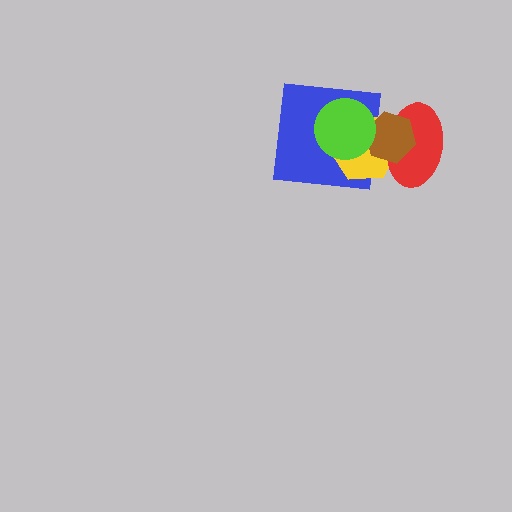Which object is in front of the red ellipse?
The brown hexagon is in front of the red ellipse.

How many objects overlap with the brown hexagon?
4 objects overlap with the brown hexagon.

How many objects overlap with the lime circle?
3 objects overlap with the lime circle.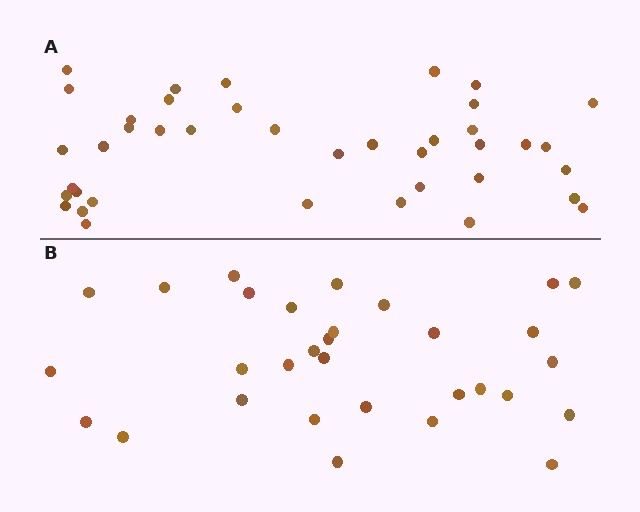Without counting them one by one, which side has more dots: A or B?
Region A (the top region) has more dots.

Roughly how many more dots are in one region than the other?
Region A has roughly 8 or so more dots than region B.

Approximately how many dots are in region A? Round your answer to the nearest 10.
About 40 dots.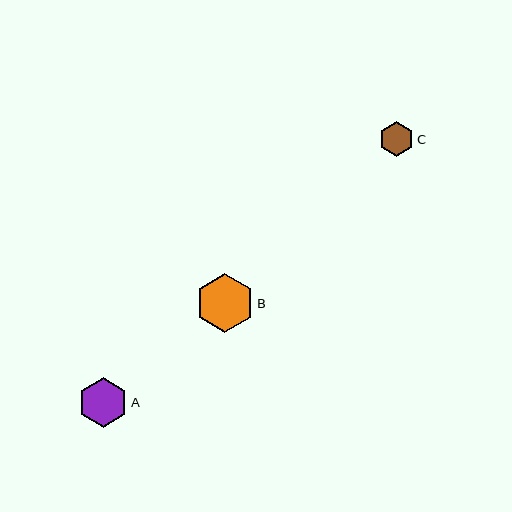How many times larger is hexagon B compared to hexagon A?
Hexagon B is approximately 1.2 times the size of hexagon A.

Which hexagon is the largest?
Hexagon B is the largest with a size of approximately 58 pixels.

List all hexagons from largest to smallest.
From largest to smallest: B, A, C.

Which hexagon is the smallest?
Hexagon C is the smallest with a size of approximately 35 pixels.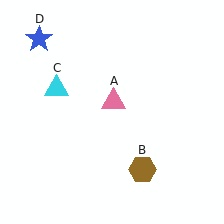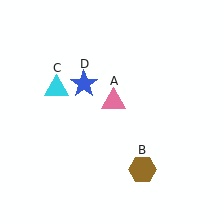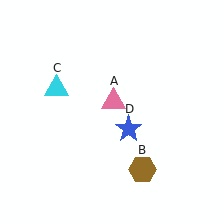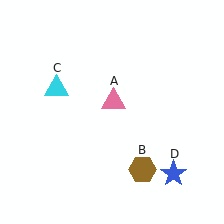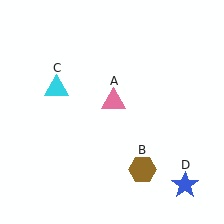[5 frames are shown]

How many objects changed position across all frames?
1 object changed position: blue star (object D).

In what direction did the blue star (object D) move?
The blue star (object D) moved down and to the right.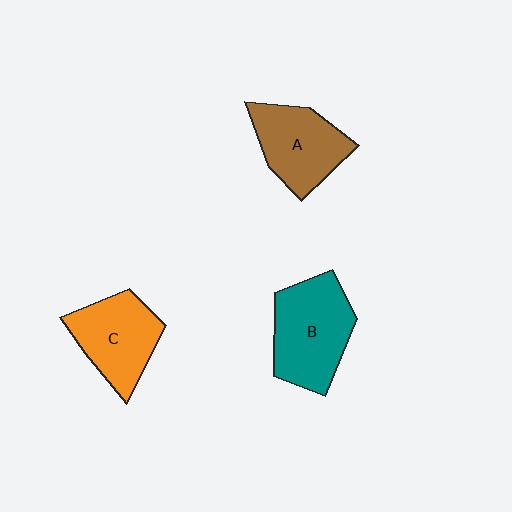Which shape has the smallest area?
Shape A (brown).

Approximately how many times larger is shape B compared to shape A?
Approximately 1.2 times.